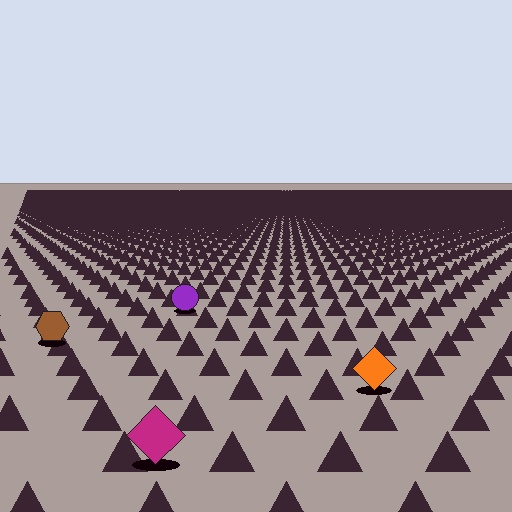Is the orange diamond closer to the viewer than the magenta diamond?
No. The magenta diamond is closer — you can tell from the texture gradient: the ground texture is coarser near it.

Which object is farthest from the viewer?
The purple circle is farthest from the viewer. It appears smaller and the ground texture around it is denser.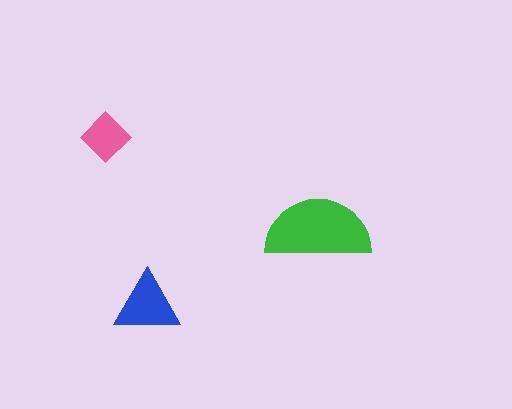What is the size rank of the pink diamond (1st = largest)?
3rd.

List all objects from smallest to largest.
The pink diamond, the blue triangle, the green semicircle.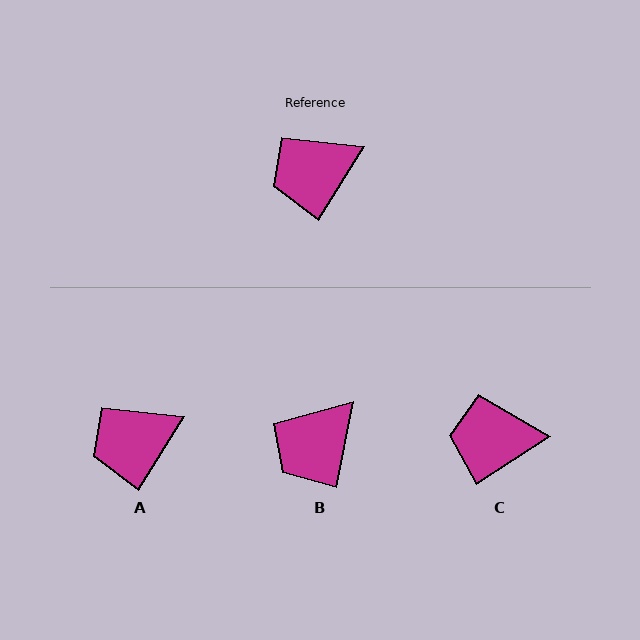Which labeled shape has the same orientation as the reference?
A.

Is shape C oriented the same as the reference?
No, it is off by about 24 degrees.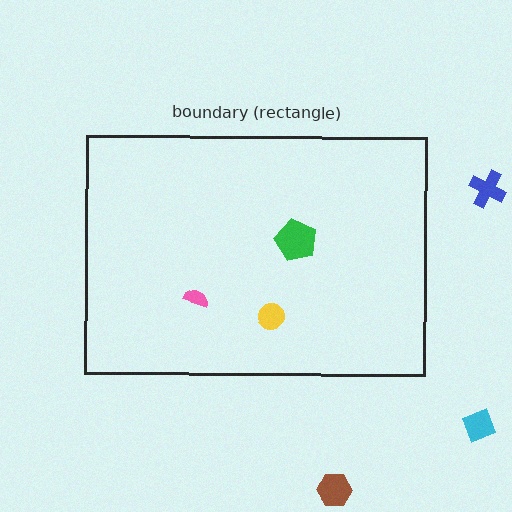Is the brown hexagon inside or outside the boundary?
Outside.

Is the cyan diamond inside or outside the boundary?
Outside.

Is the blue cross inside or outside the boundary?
Outside.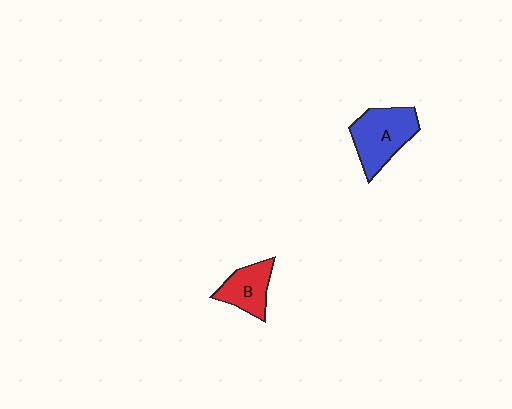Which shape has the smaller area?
Shape B (red).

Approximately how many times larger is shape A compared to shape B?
Approximately 1.5 times.